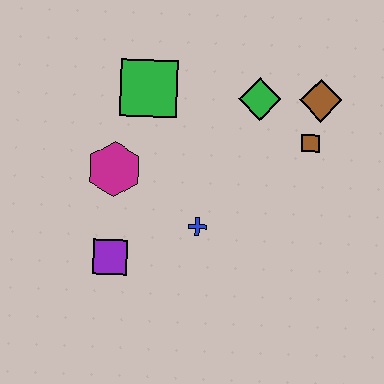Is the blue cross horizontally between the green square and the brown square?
Yes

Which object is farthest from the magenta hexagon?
The brown diamond is farthest from the magenta hexagon.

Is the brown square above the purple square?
Yes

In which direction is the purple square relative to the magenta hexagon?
The purple square is below the magenta hexagon.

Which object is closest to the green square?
The magenta hexagon is closest to the green square.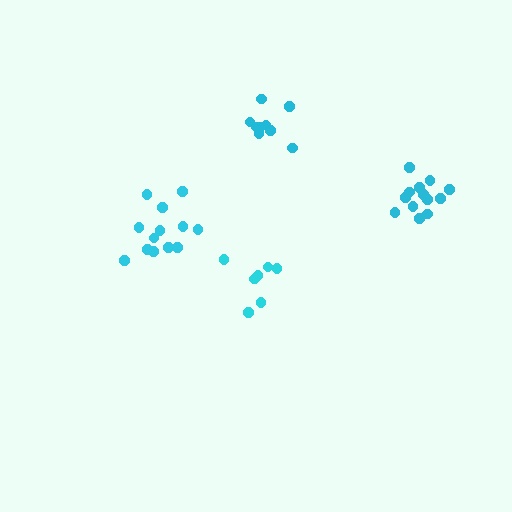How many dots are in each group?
Group 1: 7 dots, Group 2: 9 dots, Group 3: 13 dots, Group 4: 13 dots (42 total).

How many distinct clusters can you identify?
There are 4 distinct clusters.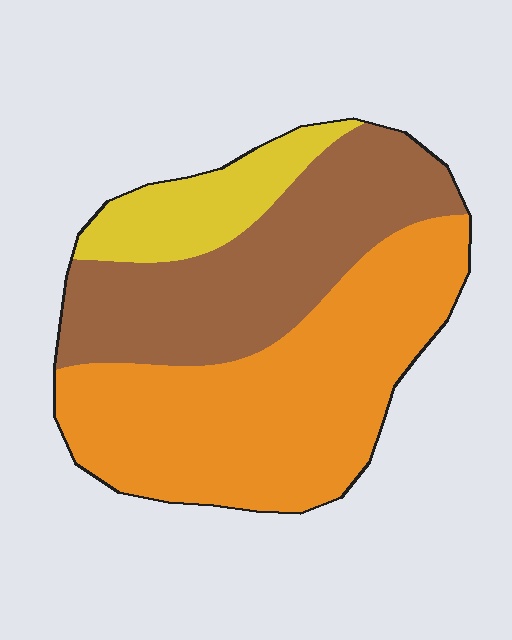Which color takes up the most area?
Orange, at roughly 50%.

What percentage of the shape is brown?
Brown takes up about three eighths (3/8) of the shape.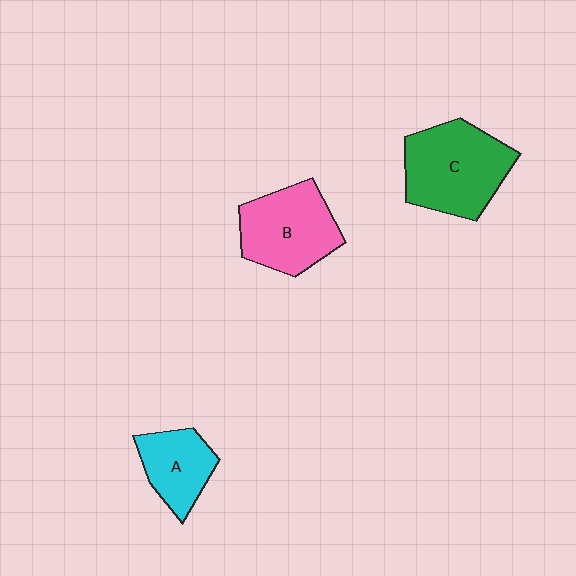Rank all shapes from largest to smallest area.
From largest to smallest: C (green), B (pink), A (cyan).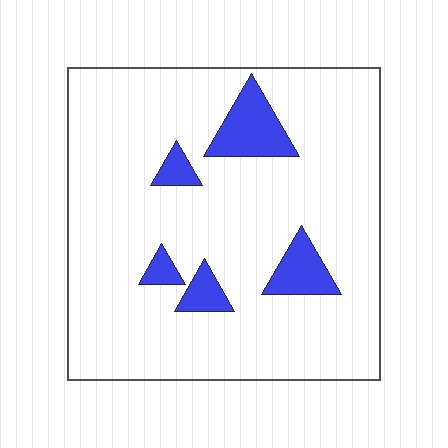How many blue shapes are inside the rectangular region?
5.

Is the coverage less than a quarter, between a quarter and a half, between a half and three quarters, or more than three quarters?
Less than a quarter.